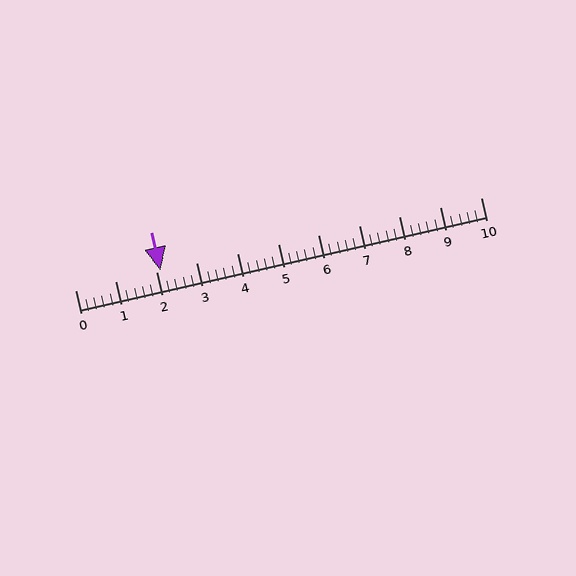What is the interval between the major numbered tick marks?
The major tick marks are spaced 1 units apart.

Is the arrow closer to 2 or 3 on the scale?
The arrow is closer to 2.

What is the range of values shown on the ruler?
The ruler shows values from 0 to 10.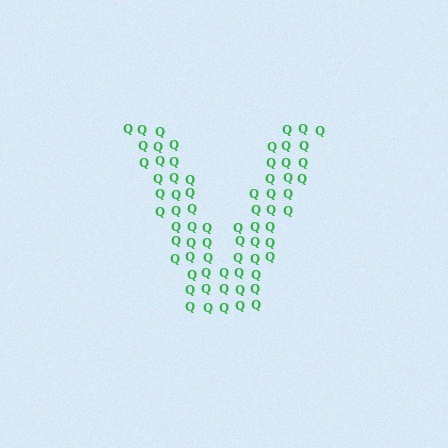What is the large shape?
The large shape is the letter V.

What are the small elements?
The small elements are letter Q's.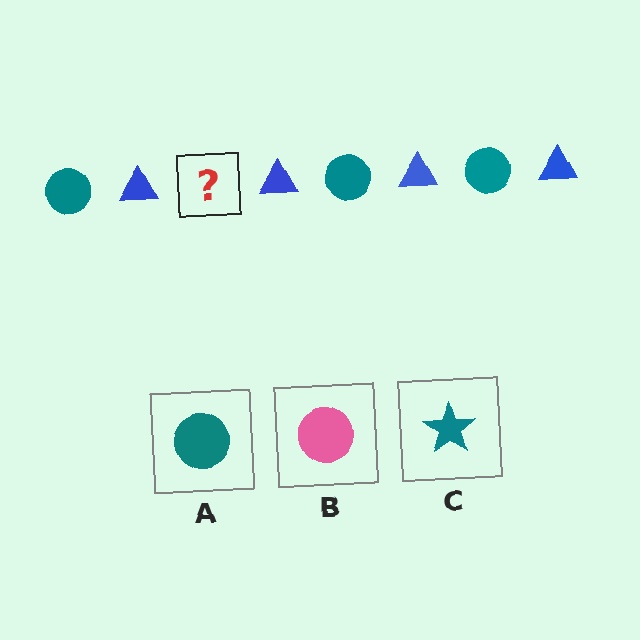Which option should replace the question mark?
Option A.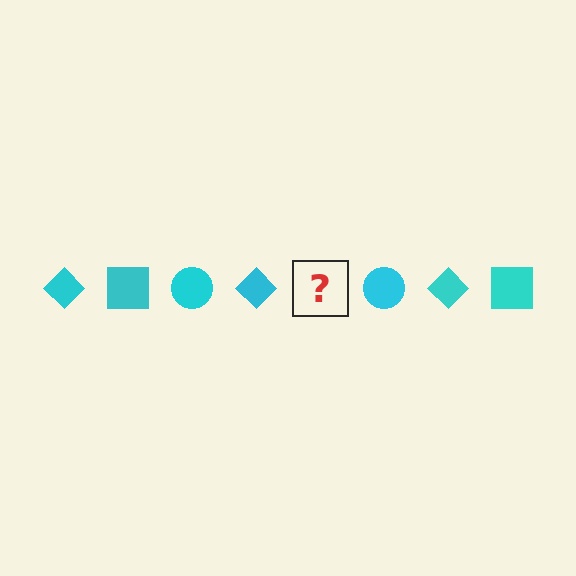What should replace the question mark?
The question mark should be replaced with a cyan square.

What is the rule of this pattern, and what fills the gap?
The rule is that the pattern cycles through diamond, square, circle shapes in cyan. The gap should be filled with a cyan square.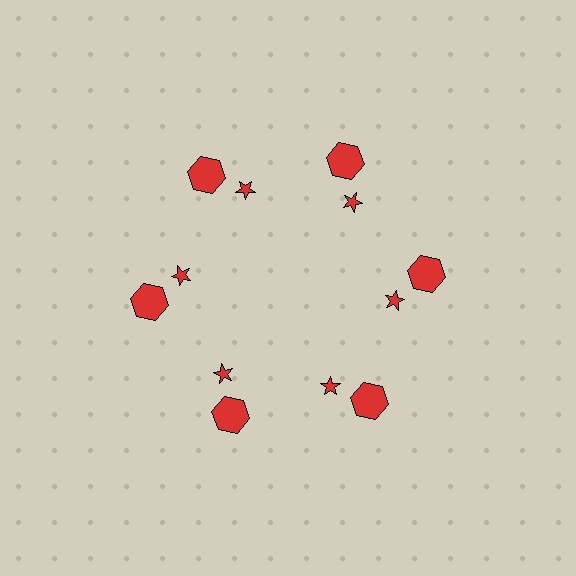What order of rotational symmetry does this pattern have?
This pattern has 6-fold rotational symmetry.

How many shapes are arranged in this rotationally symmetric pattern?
There are 12 shapes, arranged in 6 groups of 2.